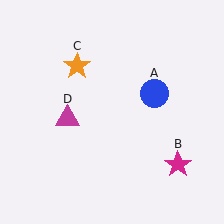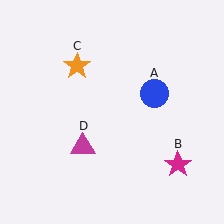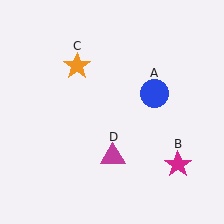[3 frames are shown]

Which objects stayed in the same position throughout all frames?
Blue circle (object A) and magenta star (object B) and orange star (object C) remained stationary.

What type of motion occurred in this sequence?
The magenta triangle (object D) rotated counterclockwise around the center of the scene.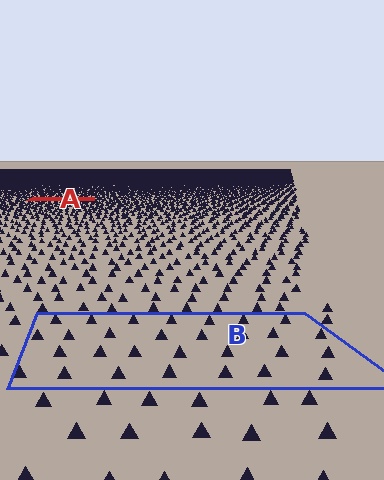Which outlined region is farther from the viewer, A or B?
Region A is farther from the viewer — the texture elements inside it appear smaller and more densely packed.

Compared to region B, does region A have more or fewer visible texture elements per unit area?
Region A has more texture elements per unit area — they are packed more densely because it is farther away.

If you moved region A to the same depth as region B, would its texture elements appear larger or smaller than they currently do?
They would appear larger. At a closer depth, the same texture elements are projected at a bigger on-screen size.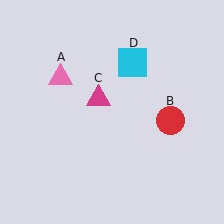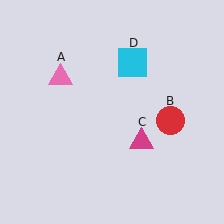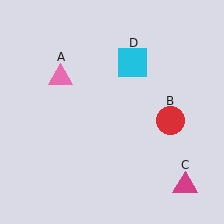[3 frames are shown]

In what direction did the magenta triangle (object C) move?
The magenta triangle (object C) moved down and to the right.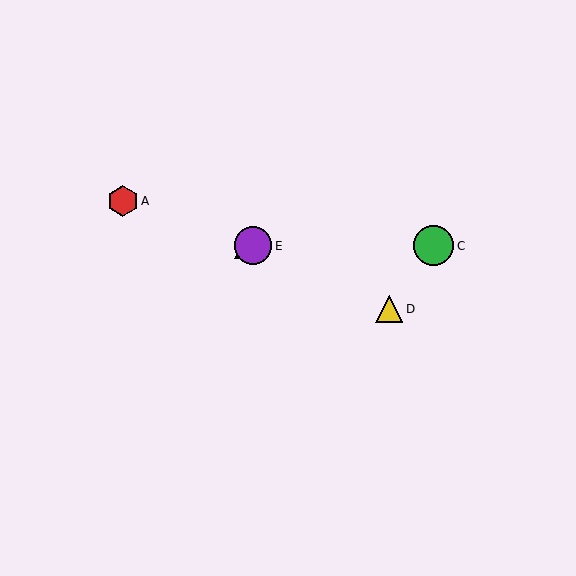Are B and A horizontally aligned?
No, B is at y≈246 and A is at y≈201.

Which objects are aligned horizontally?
Objects B, C, E are aligned horizontally.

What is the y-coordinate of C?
Object C is at y≈246.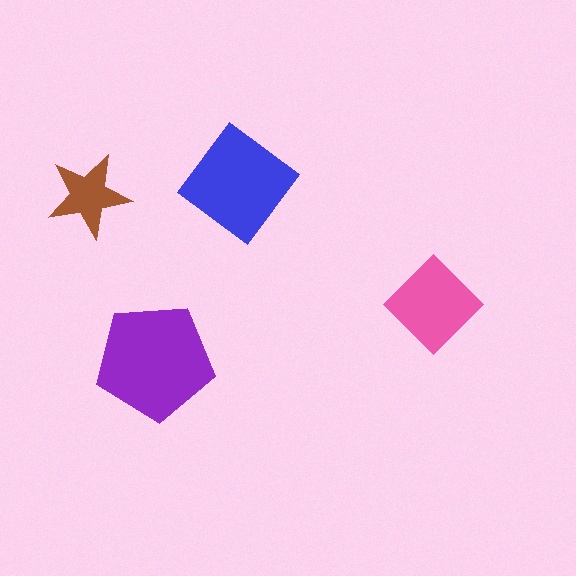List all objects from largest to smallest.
The purple pentagon, the blue diamond, the pink diamond, the brown star.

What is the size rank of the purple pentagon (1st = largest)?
1st.